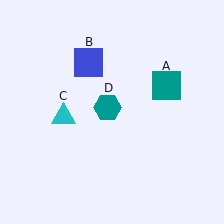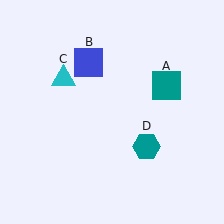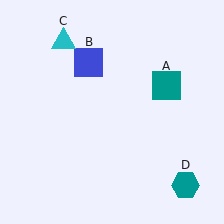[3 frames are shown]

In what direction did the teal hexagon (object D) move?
The teal hexagon (object D) moved down and to the right.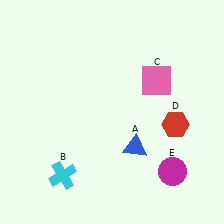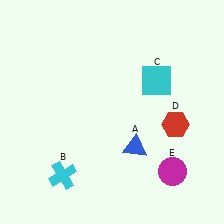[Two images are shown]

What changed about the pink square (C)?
In Image 1, C is pink. In Image 2, it changed to cyan.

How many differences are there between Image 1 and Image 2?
There is 1 difference between the two images.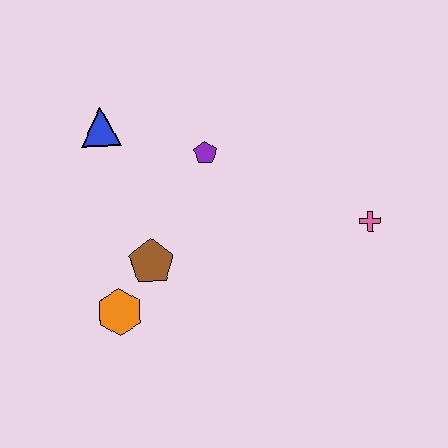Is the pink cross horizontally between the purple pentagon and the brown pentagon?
No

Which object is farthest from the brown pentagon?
The pink cross is farthest from the brown pentagon.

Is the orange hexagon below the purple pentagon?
Yes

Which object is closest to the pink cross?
The purple pentagon is closest to the pink cross.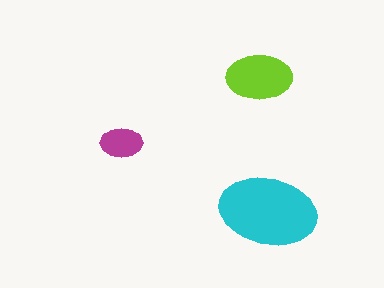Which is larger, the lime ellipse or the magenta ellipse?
The lime one.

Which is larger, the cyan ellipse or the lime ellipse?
The cyan one.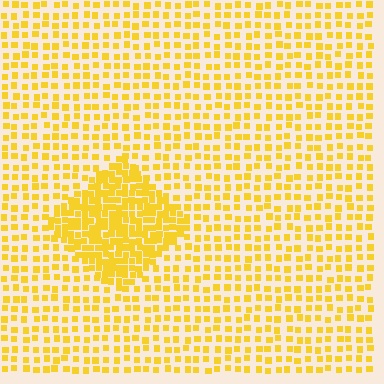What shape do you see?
I see a diamond.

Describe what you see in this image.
The image contains small yellow elements arranged at two different densities. A diamond-shaped region is visible where the elements are more densely packed than the surrounding area.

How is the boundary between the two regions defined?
The boundary is defined by a change in element density (approximately 2.2x ratio). All elements are the same color, size, and shape.